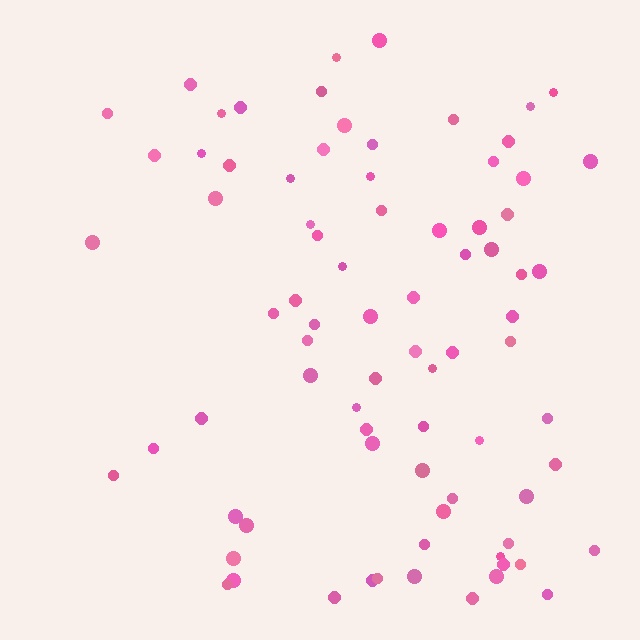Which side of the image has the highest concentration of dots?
The right.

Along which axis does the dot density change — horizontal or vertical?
Horizontal.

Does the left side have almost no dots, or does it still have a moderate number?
Still a moderate number, just noticeably fewer than the right.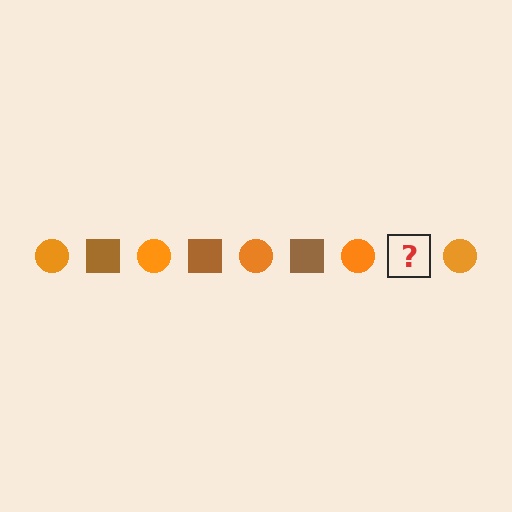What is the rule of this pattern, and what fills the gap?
The rule is that the pattern alternates between orange circle and brown square. The gap should be filled with a brown square.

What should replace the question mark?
The question mark should be replaced with a brown square.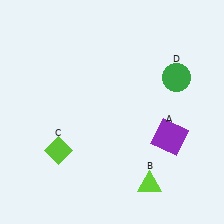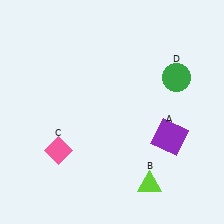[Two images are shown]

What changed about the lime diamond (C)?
In Image 1, C is lime. In Image 2, it changed to pink.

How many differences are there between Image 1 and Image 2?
There is 1 difference between the two images.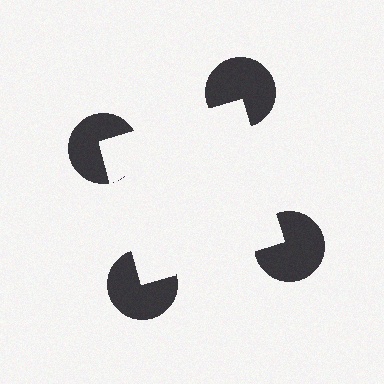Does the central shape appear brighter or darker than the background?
It typically appears slightly brighter than the background, even though no actual brightness change is drawn.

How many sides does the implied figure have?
4 sides.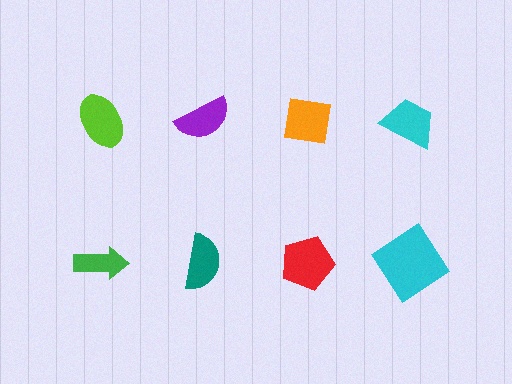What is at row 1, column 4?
A cyan trapezoid.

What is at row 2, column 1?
A green arrow.